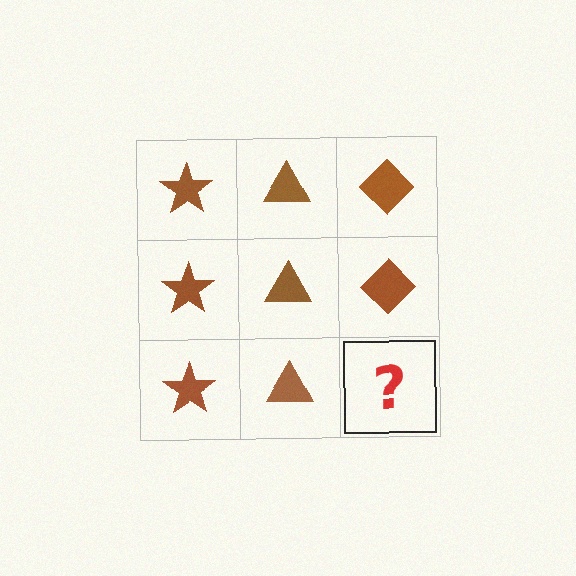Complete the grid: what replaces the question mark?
The question mark should be replaced with a brown diamond.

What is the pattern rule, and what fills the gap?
The rule is that each column has a consistent shape. The gap should be filled with a brown diamond.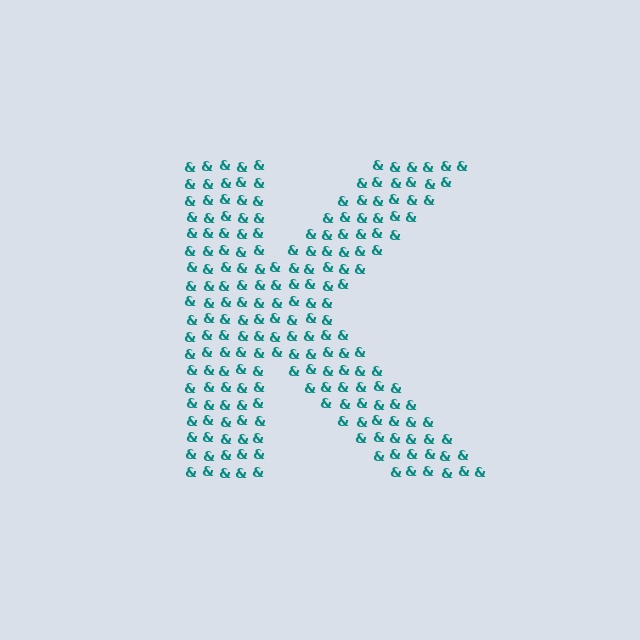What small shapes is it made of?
It is made of small ampersands.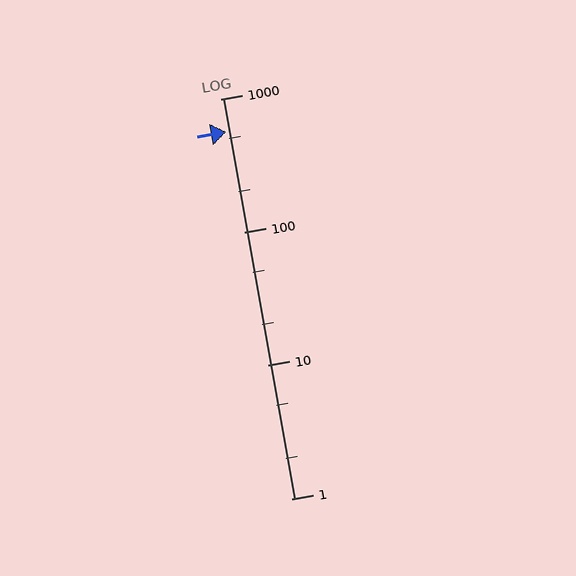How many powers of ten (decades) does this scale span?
The scale spans 3 decades, from 1 to 1000.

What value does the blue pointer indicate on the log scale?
The pointer indicates approximately 570.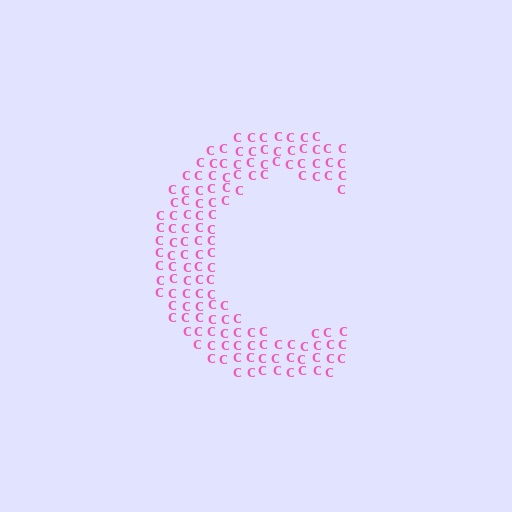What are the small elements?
The small elements are letter C's.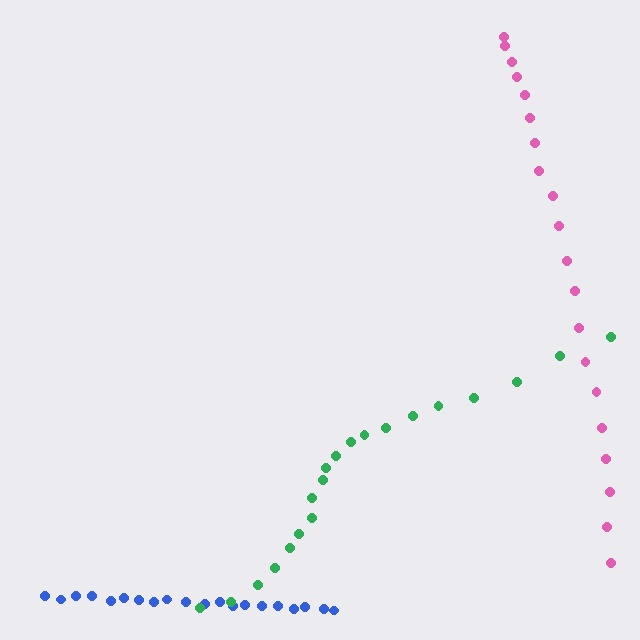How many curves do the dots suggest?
There are 3 distinct paths.